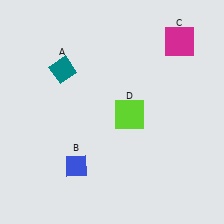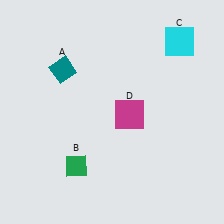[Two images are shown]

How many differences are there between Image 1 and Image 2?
There are 3 differences between the two images.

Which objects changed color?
B changed from blue to green. C changed from magenta to cyan. D changed from lime to magenta.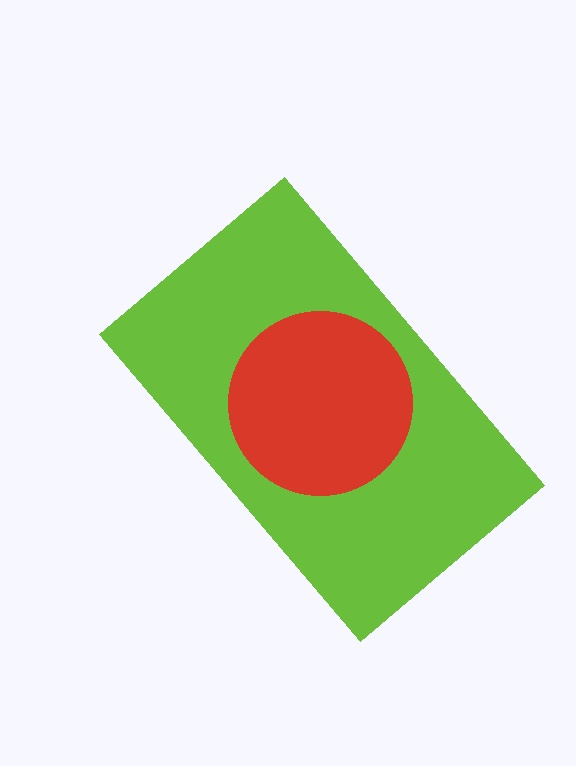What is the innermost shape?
The red circle.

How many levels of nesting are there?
2.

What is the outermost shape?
The lime rectangle.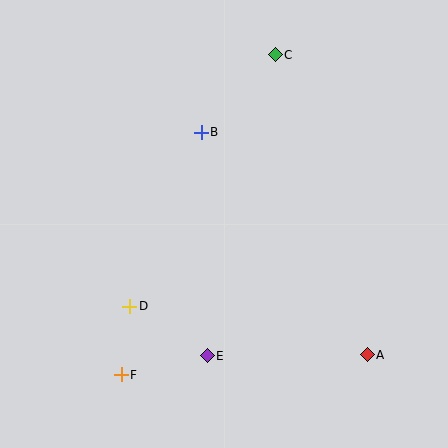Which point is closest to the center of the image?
Point B at (201, 132) is closest to the center.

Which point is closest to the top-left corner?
Point B is closest to the top-left corner.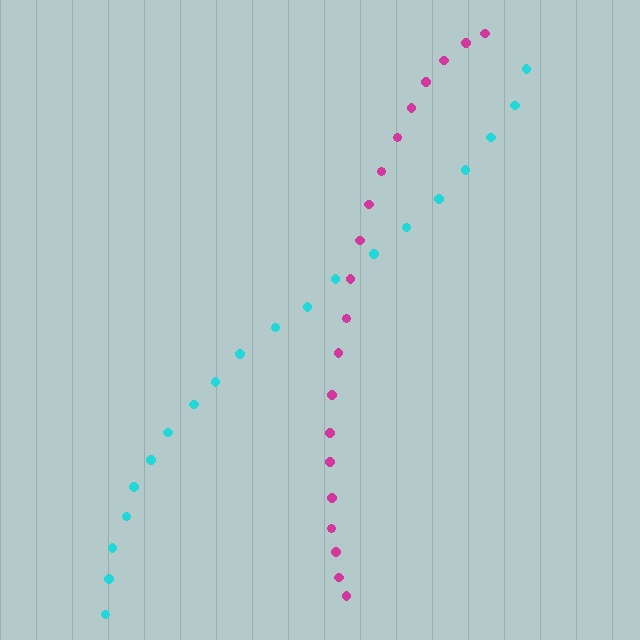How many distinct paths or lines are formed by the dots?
There are 2 distinct paths.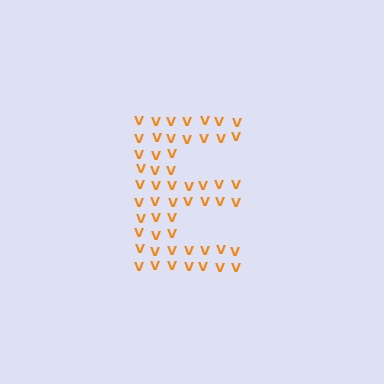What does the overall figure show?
The overall figure shows the letter E.